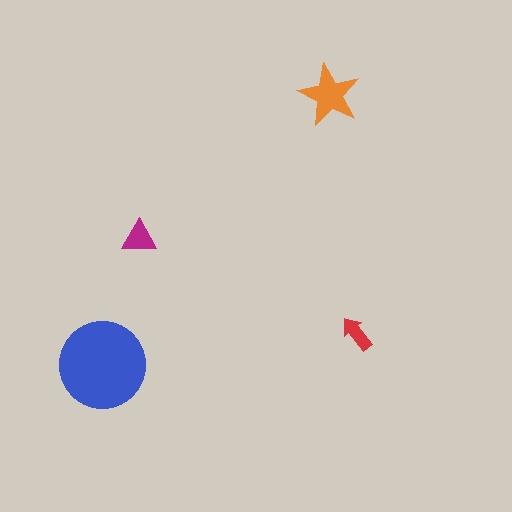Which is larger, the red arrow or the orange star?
The orange star.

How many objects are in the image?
There are 4 objects in the image.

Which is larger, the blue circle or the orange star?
The blue circle.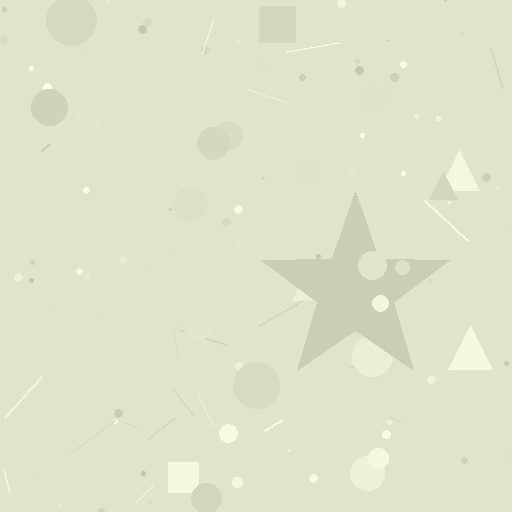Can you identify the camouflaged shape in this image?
The camouflaged shape is a star.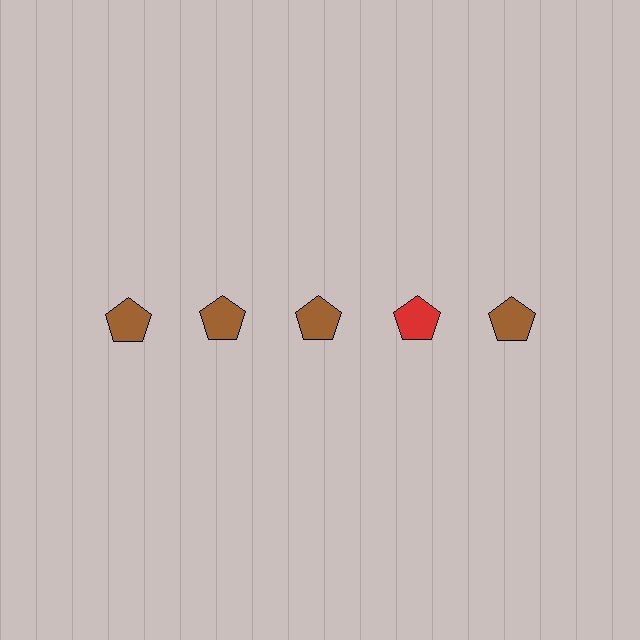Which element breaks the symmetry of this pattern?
The red pentagon in the top row, second from right column breaks the symmetry. All other shapes are brown pentagons.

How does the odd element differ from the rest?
It has a different color: red instead of brown.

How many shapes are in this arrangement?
There are 5 shapes arranged in a grid pattern.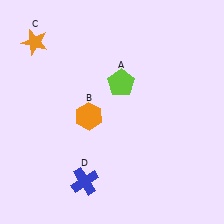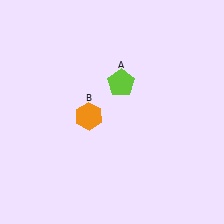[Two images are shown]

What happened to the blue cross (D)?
The blue cross (D) was removed in Image 2. It was in the bottom-left area of Image 1.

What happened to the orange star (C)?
The orange star (C) was removed in Image 2. It was in the top-left area of Image 1.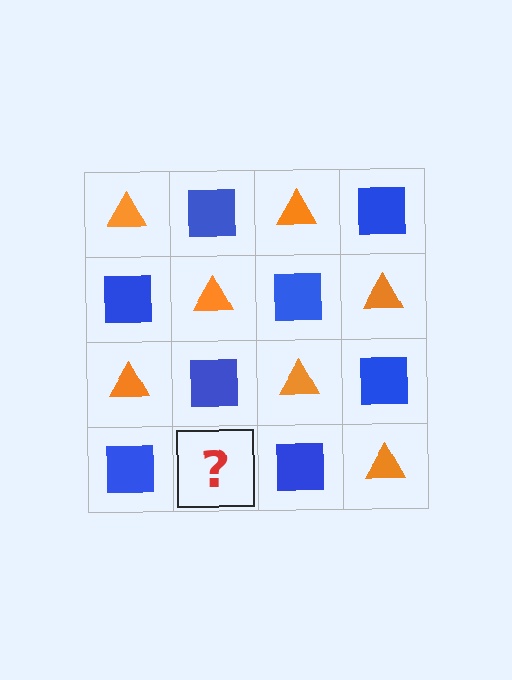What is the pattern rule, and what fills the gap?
The rule is that it alternates orange triangle and blue square in a checkerboard pattern. The gap should be filled with an orange triangle.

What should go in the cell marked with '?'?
The missing cell should contain an orange triangle.